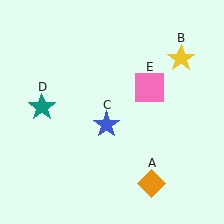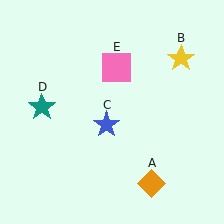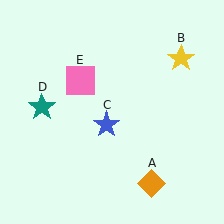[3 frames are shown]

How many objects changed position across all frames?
1 object changed position: pink square (object E).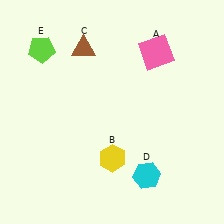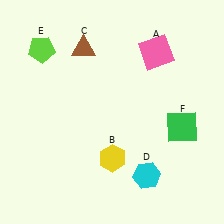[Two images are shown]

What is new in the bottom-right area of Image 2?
A green square (F) was added in the bottom-right area of Image 2.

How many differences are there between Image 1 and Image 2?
There is 1 difference between the two images.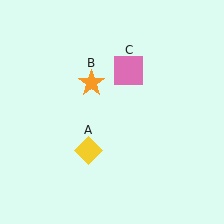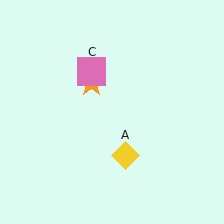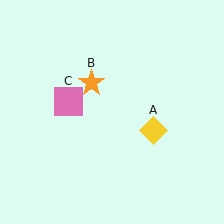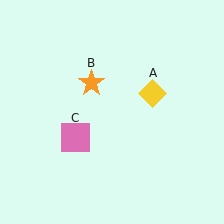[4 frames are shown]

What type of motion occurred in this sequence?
The yellow diamond (object A), pink square (object C) rotated counterclockwise around the center of the scene.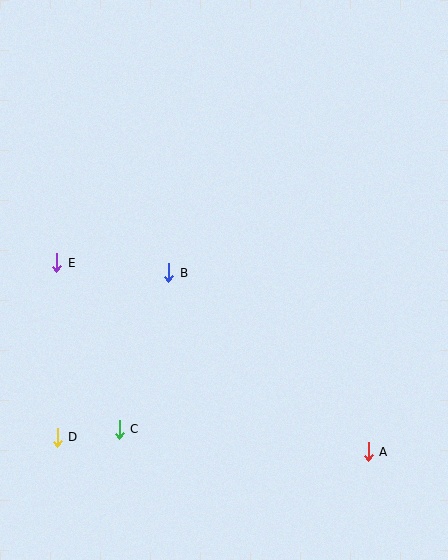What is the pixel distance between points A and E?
The distance between A and E is 365 pixels.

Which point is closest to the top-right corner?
Point B is closest to the top-right corner.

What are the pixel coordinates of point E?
Point E is at (57, 263).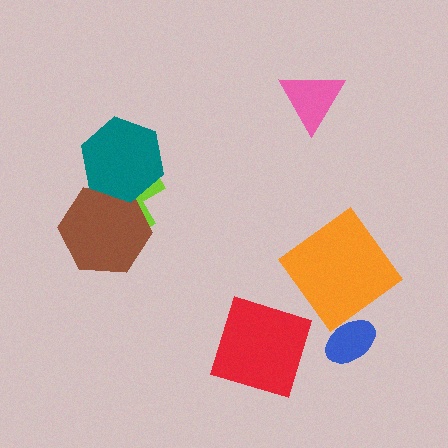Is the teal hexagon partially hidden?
No, no other shape covers it.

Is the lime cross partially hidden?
Yes, it is partially covered by another shape.